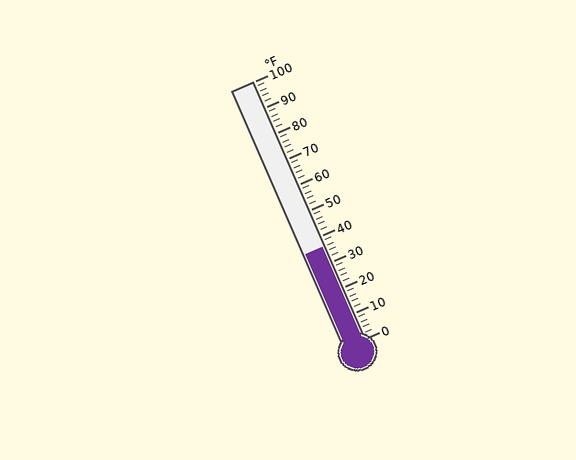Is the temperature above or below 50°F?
The temperature is below 50°F.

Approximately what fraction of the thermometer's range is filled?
The thermometer is filled to approximately 35% of its range.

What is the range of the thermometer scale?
The thermometer scale ranges from 0°F to 100°F.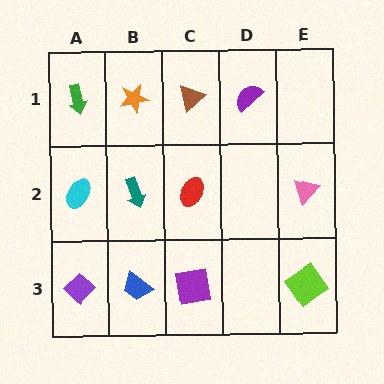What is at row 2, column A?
A cyan ellipse.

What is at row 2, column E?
A pink triangle.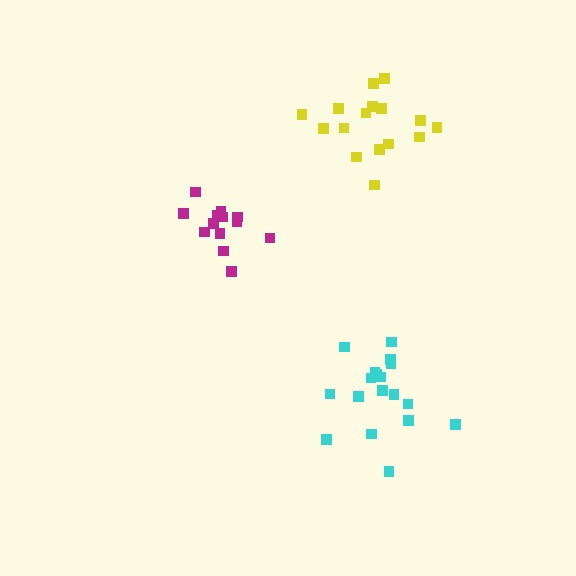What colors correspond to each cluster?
The clusters are colored: cyan, magenta, yellow.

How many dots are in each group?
Group 1: 18 dots, Group 2: 13 dots, Group 3: 16 dots (47 total).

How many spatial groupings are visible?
There are 3 spatial groupings.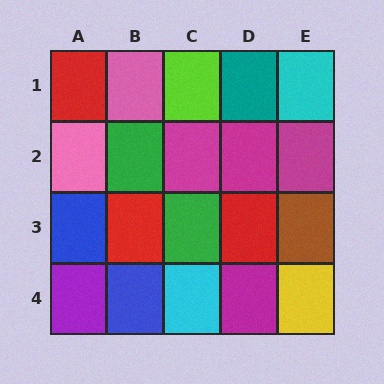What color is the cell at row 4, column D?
Magenta.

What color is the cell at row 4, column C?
Cyan.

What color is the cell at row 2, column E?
Magenta.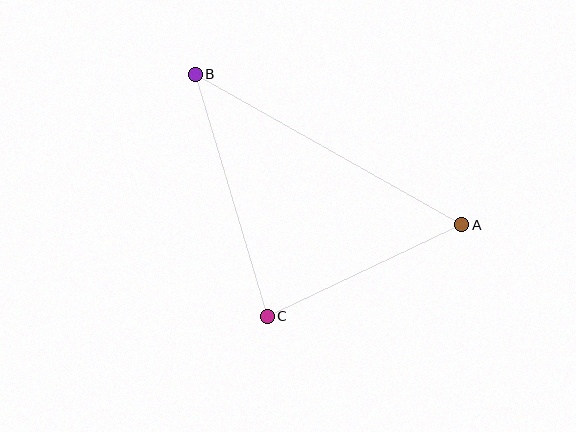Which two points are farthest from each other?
Points A and B are farthest from each other.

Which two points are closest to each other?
Points A and C are closest to each other.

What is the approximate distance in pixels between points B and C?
The distance between B and C is approximately 252 pixels.